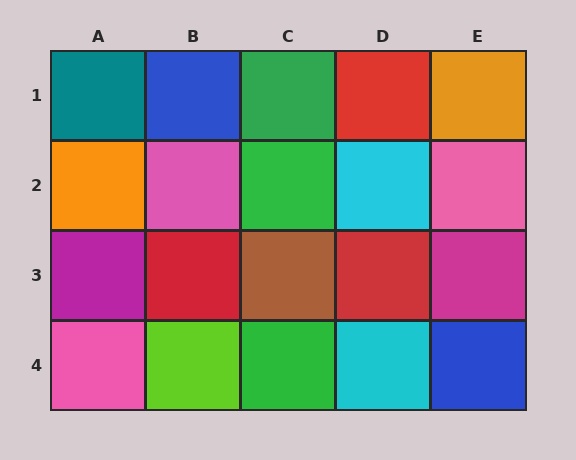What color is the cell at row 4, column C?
Green.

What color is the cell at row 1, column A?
Teal.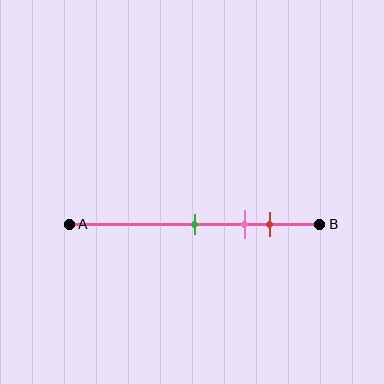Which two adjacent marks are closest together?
The pink and red marks are the closest adjacent pair.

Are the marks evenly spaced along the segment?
Yes, the marks are approximately evenly spaced.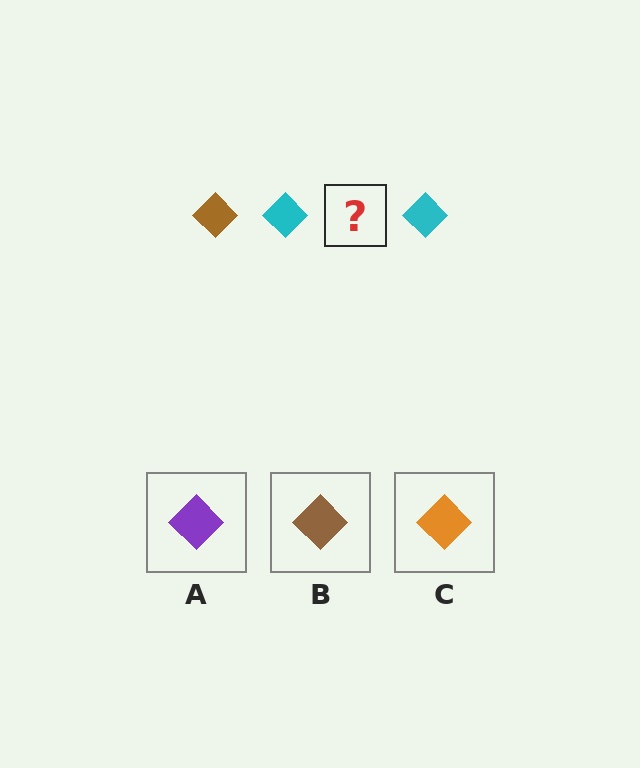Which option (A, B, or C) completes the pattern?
B.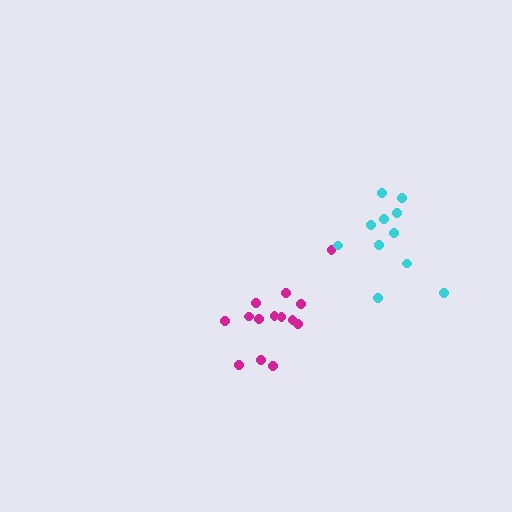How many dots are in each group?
Group 1: 14 dots, Group 2: 11 dots (25 total).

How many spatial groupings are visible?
There are 2 spatial groupings.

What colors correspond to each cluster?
The clusters are colored: magenta, cyan.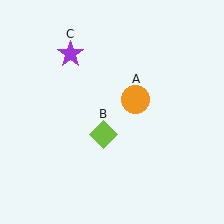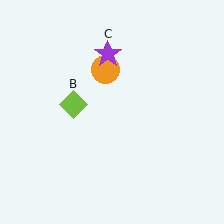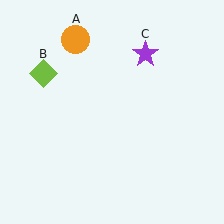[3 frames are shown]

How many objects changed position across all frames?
3 objects changed position: orange circle (object A), lime diamond (object B), purple star (object C).